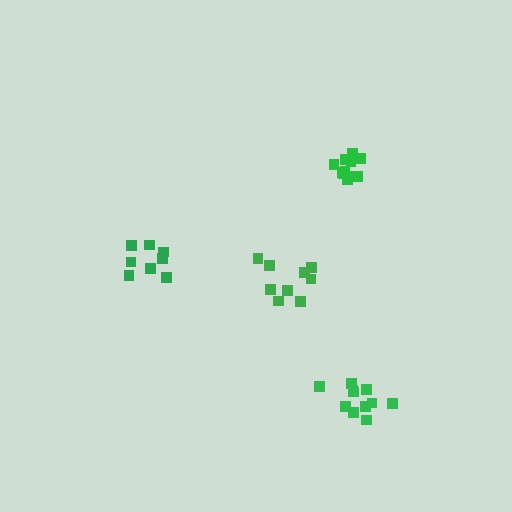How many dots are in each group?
Group 1: 9 dots, Group 2: 11 dots, Group 3: 8 dots, Group 4: 11 dots (39 total).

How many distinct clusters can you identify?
There are 4 distinct clusters.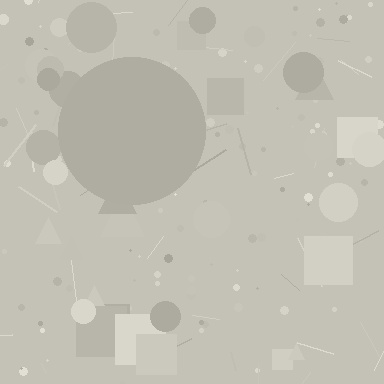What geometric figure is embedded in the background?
A circle is embedded in the background.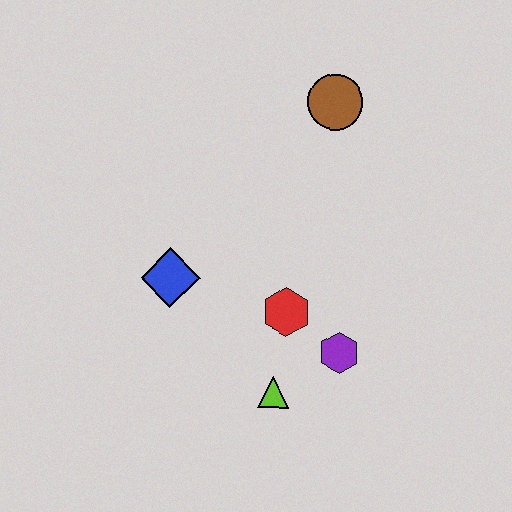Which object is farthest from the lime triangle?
The brown circle is farthest from the lime triangle.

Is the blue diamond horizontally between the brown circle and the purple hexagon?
No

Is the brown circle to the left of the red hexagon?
No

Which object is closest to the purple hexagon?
The red hexagon is closest to the purple hexagon.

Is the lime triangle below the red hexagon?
Yes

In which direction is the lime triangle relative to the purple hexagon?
The lime triangle is to the left of the purple hexagon.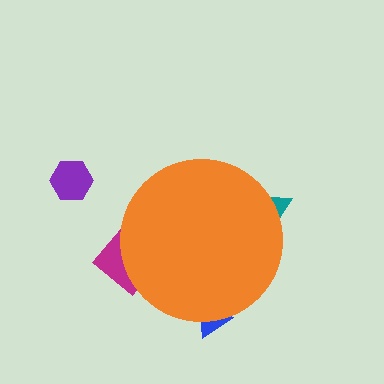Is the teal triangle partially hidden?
Yes, the teal triangle is partially hidden behind the orange circle.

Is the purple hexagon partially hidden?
No, the purple hexagon is fully visible.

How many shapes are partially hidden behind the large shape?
3 shapes are partially hidden.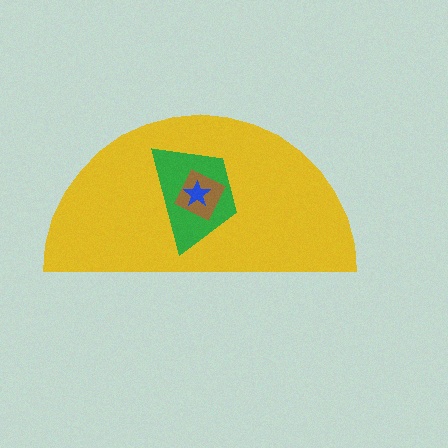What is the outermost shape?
The yellow semicircle.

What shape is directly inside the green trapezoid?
The brown diamond.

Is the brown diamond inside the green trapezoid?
Yes.